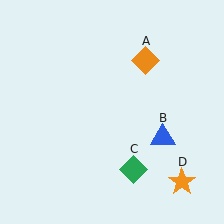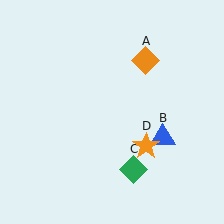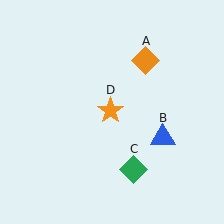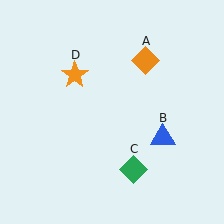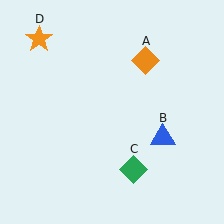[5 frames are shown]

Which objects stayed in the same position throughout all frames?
Orange diamond (object A) and blue triangle (object B) and green diamond (object C) remained stationary.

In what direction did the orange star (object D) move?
The orange star (object D) moved up and to the left.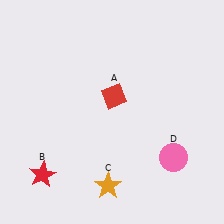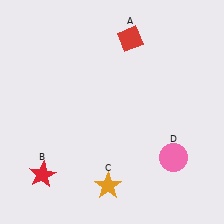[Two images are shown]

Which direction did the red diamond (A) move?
The red diamond (A) moved up.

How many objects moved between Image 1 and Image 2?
1 object moved between the two images.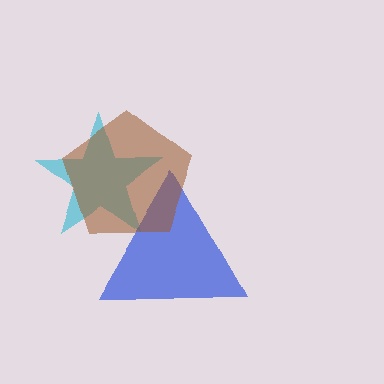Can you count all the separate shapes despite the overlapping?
Yes, there are 3 separate shapes.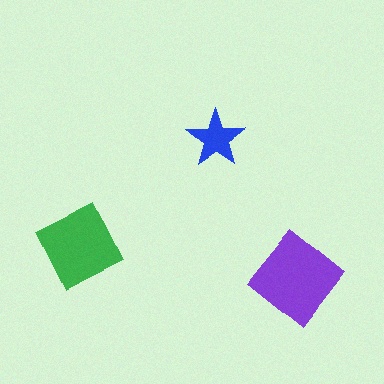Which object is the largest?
The purple diamond.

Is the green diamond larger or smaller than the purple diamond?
Smaller.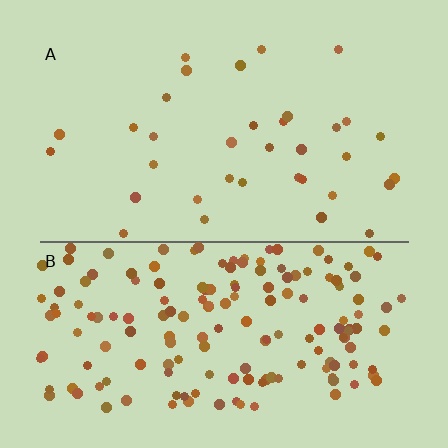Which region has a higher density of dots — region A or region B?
B (the bottom).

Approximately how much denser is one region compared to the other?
Approximately 4.8× — region B over region A.